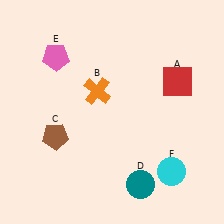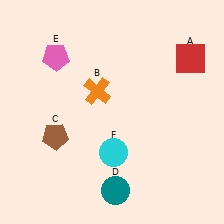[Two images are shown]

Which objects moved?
The objects that moved are: the red square (A), the teal circle (D), the cyan circle (F).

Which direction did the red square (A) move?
The red square (A) moved up.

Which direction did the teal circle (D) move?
The teal circle (D) moved left.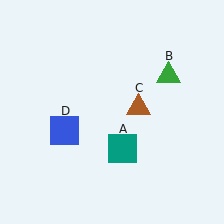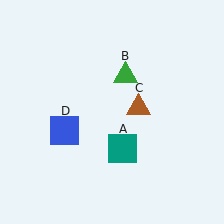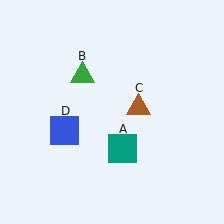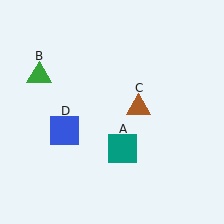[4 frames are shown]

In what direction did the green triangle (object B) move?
The green triangle (object B) moved left.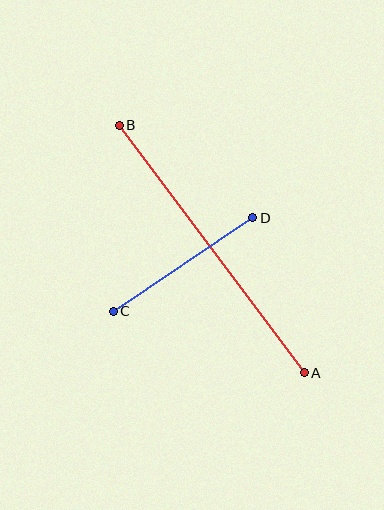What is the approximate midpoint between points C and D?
The midpoint is at approximately (183, 264) pixels.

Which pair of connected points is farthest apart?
Points A and B are farthest apart.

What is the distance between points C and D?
The distance is approximately 168 pixels.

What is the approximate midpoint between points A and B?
The midpoint is at approximately (212, 249) pixels.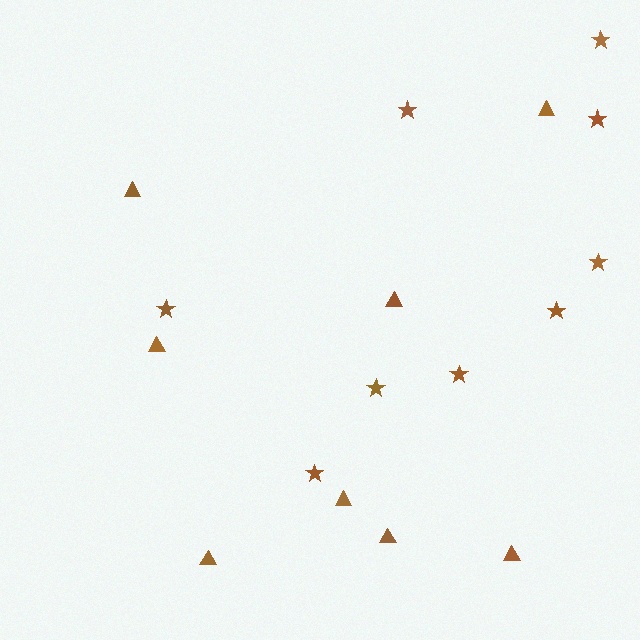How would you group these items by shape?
There are 2 groups: one group of stars (9) and one group of triangles (8).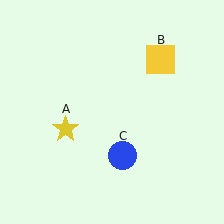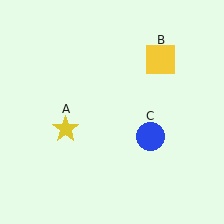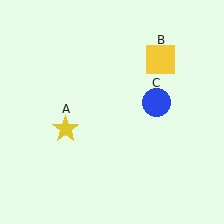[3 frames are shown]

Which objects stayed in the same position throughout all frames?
Yellow star (object A) and yellow square (object B) remained stationary.